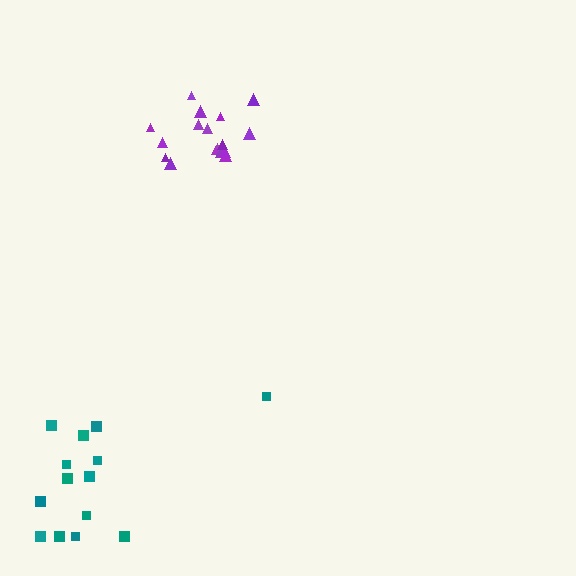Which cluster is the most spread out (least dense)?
Teal.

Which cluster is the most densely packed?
Purple.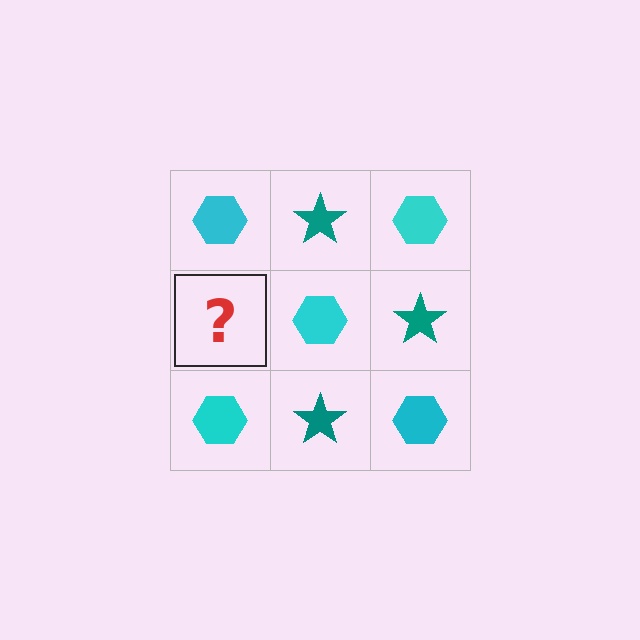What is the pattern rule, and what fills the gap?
The rule is that it alternates cyan hexagon and teal star in a checkerboard pattern. The gap should be filled with a teal star.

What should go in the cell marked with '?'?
The missing cell should contain a teal star.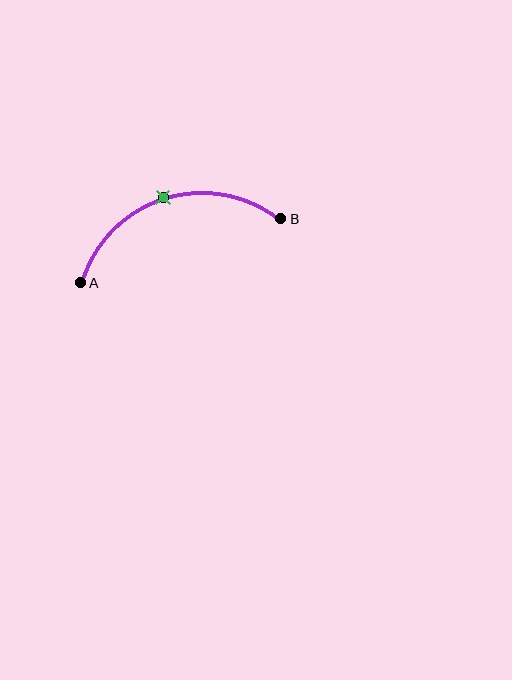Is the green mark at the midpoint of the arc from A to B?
Yes. The green mark lies on the arc at equal arc-length from both A and B — it is the arc midpoint.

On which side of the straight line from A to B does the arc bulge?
The arc bulges above the straight line connecting A and B.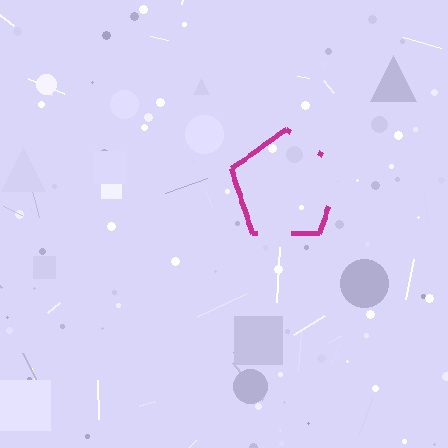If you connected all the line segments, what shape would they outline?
They would outline a pentagon.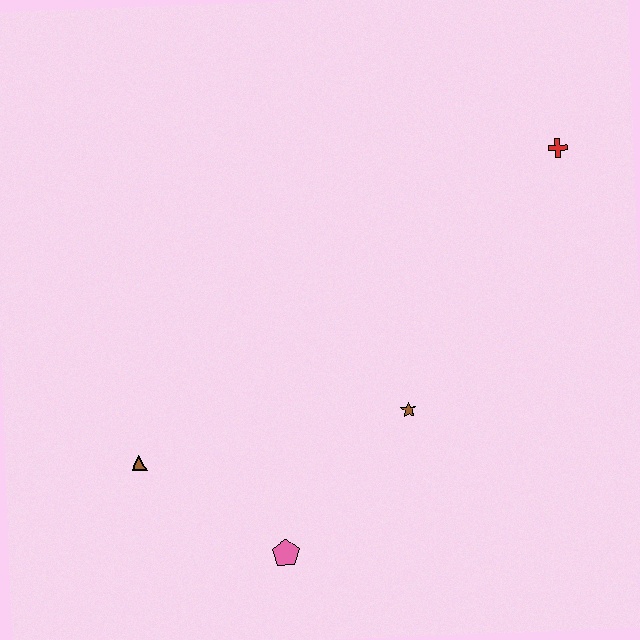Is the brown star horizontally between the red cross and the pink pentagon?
Yes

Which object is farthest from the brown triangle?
The red cross is farthest from the brown triangle.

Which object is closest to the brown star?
The pink pentagon is closest to the brown star.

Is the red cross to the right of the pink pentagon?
Yes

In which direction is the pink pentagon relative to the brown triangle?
The pink pentagon is to the right of the brown triangle.